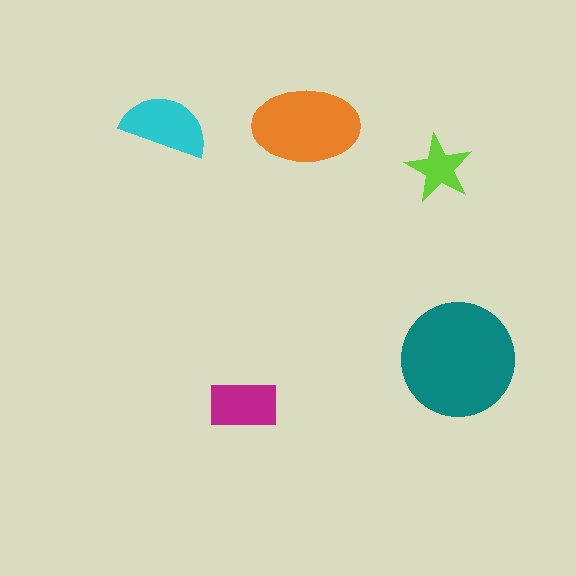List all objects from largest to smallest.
The teal circle, the orange ellipse, the cyan semicircle, the magenta rectangle, the lime star.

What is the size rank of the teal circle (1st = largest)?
1st.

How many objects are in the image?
There are 5 objects in the image.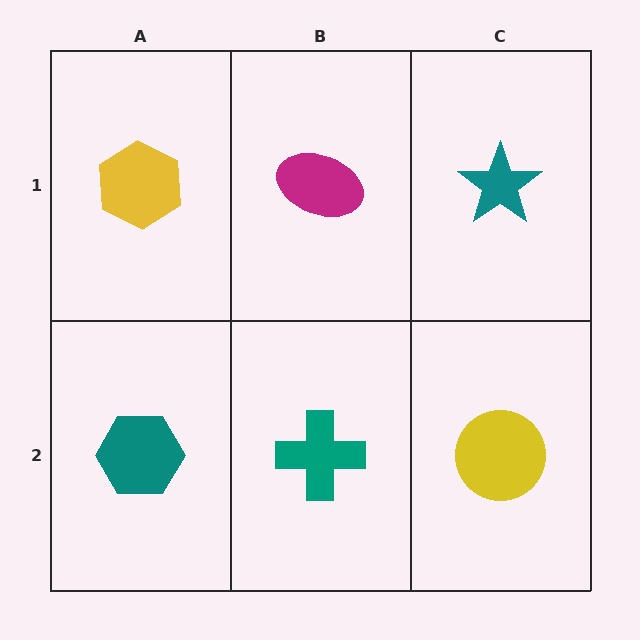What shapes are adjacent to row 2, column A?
A yellow hexagon (row 1, column A), a teal cross (row 2, column B).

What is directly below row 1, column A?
A teal hexagon.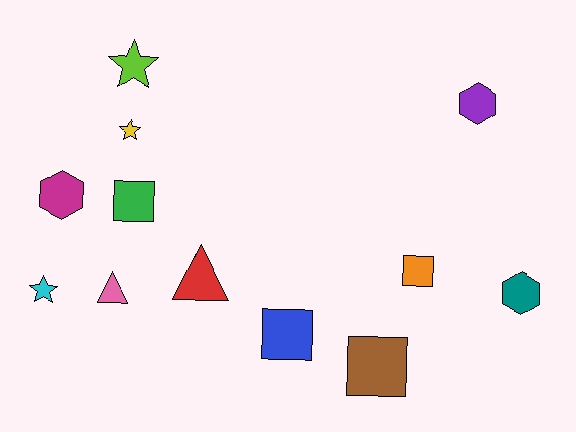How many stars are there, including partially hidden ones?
There are 3 stars.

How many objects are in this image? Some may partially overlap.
There are 12 objects.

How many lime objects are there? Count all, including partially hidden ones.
There is 1 lime object.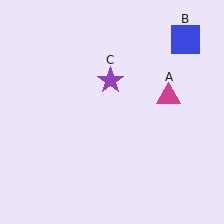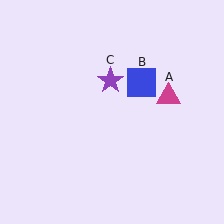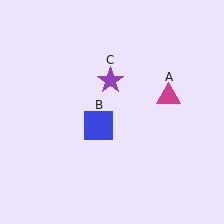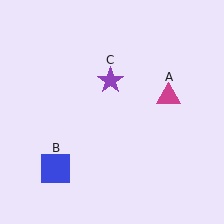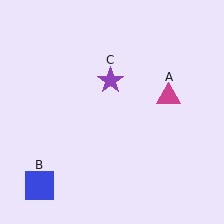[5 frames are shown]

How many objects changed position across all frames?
1 object changed position: blue square (object B).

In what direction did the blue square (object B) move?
The blue square (object B) moved down and to the left.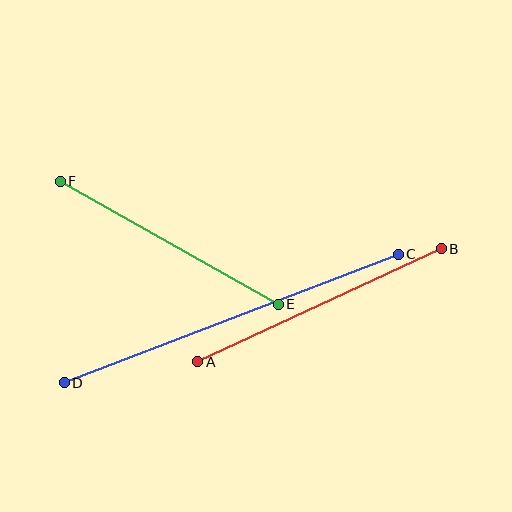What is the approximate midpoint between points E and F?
The midpoint is at approximately (169, 243) pixels.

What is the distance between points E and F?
The distance is approximately 250 pixels.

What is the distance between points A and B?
The distance is approximately 268 pixels.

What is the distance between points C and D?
The distance is approximately 358 pixels.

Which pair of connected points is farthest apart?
Points C and D are farthest apart.